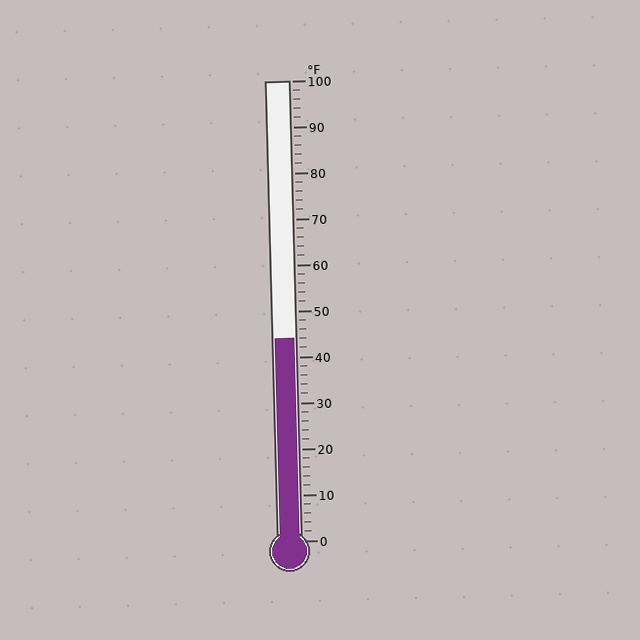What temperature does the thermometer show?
The thermometer shows approximately 44°F.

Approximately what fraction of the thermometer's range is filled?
The thermometer is filled to approximately 45% of its range.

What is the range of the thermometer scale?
The thermometer scale ranges from 0°F to 100°F.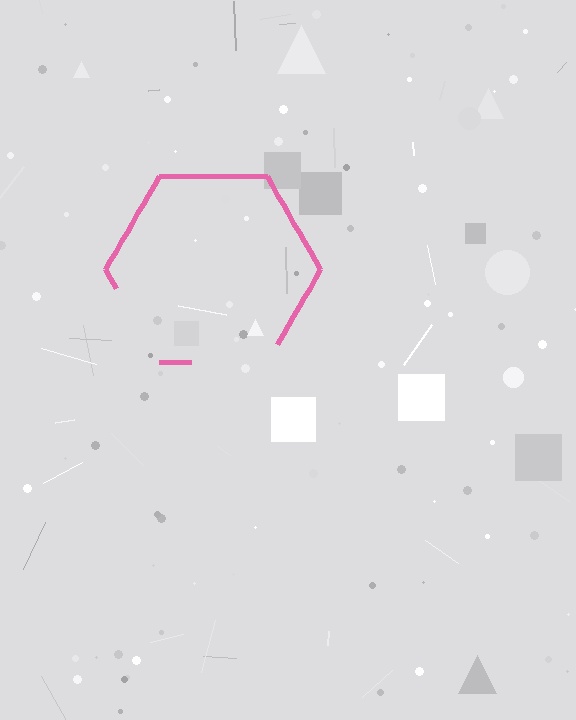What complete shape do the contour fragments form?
The contour fragments form a hexagon.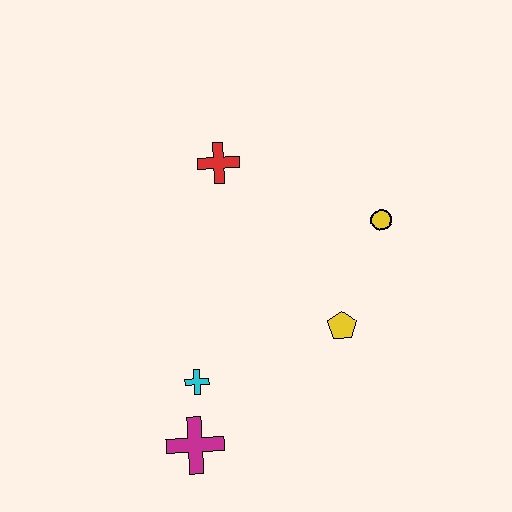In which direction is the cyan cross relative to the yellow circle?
The cyan cross is to the left of the yellow circle.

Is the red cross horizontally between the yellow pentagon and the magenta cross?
Yes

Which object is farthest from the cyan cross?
The yellow circle is farthest from the cyan cross.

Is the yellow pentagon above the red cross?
No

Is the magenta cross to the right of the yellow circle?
No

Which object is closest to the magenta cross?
The cyan cross is closest to the magenta cross.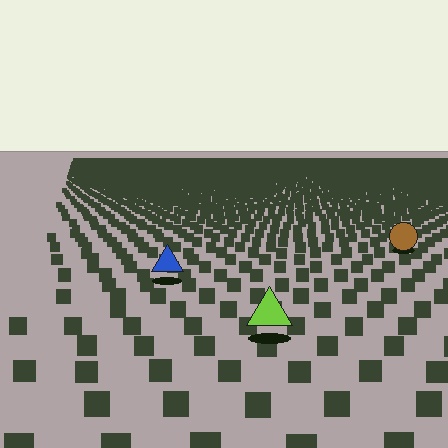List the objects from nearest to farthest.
From nearest to farthest: the lime triangle, the blue triangle, the brown circle.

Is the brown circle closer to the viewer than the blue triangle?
No. The blue triangle is closer — you can tell from the texture gradient: the ground texture is coarser near it.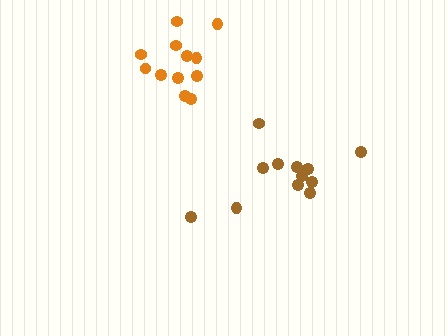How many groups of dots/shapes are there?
There are 2 groups.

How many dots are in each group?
Group 1: 12 dots, Group 2: 12 dots (24 total).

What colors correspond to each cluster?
The clusters are colored: orange, brown.